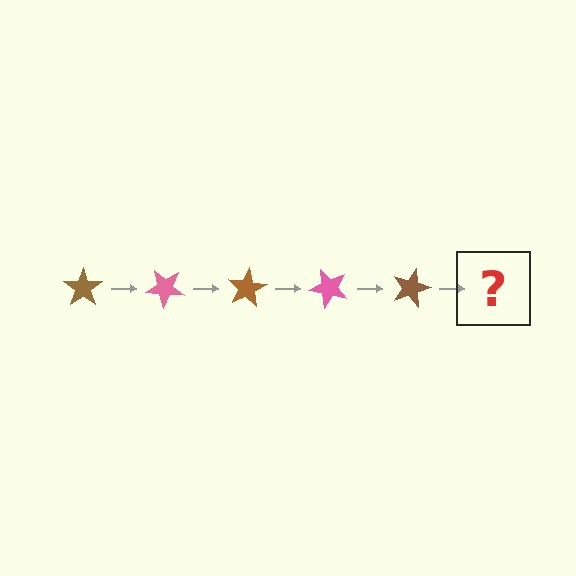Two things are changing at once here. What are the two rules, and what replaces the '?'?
The two rules are that it rotates 40 degrees each step and the color cycles through brown and pink. The '?' should be a pink star, rotated 200 degrees from the start.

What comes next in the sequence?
The next element should be a pink star, rotated 200 degrees from the start.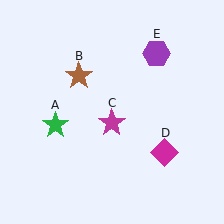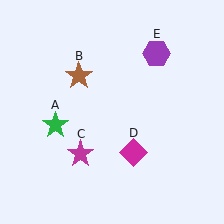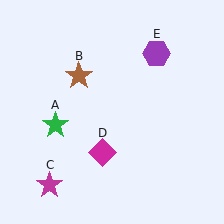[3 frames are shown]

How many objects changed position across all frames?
2 objects changed position: magenta star (object C), magenta diamond (object D).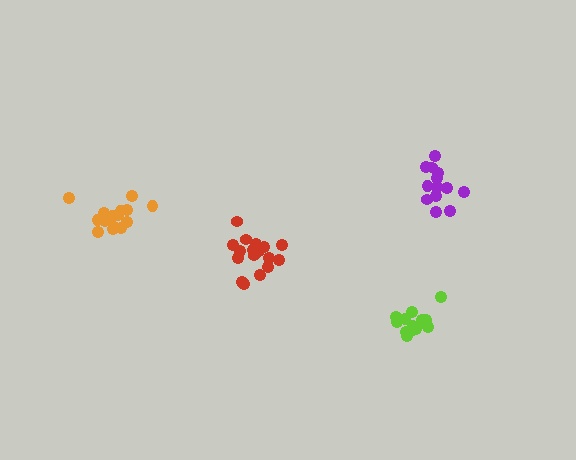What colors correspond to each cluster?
The clusters are colored: purple, lime, red, orange.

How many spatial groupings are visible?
There are 4 spatial groupings.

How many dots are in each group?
Group 1: 13 dots, Group 2: 14 dots, Group 3: 17 dots, Group 4: 15 dots (59 total).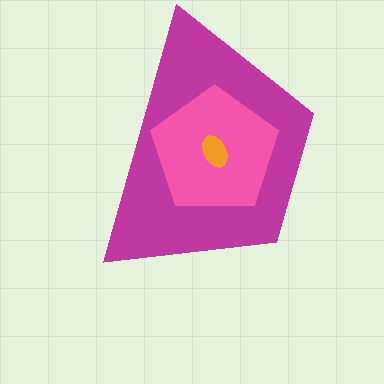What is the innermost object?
The orange ellipse.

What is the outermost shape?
The magenta trapezoid.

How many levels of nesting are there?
3.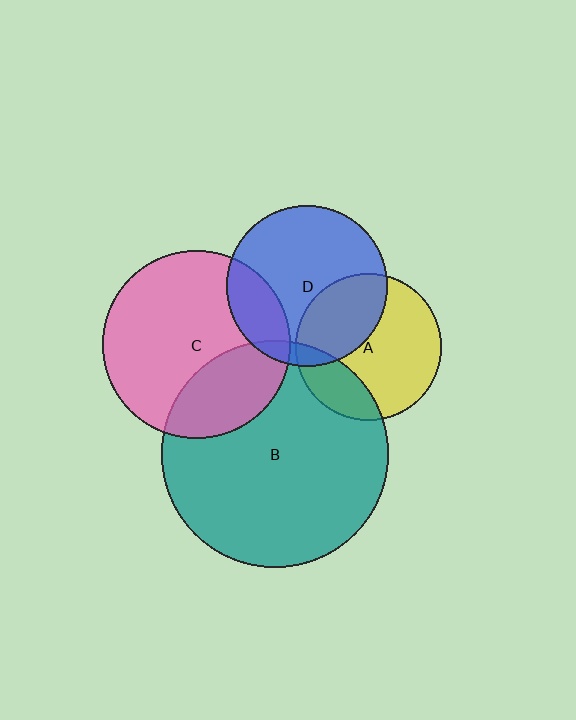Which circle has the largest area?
Circle B (teal).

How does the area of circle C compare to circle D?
Approximately 1.4 times.